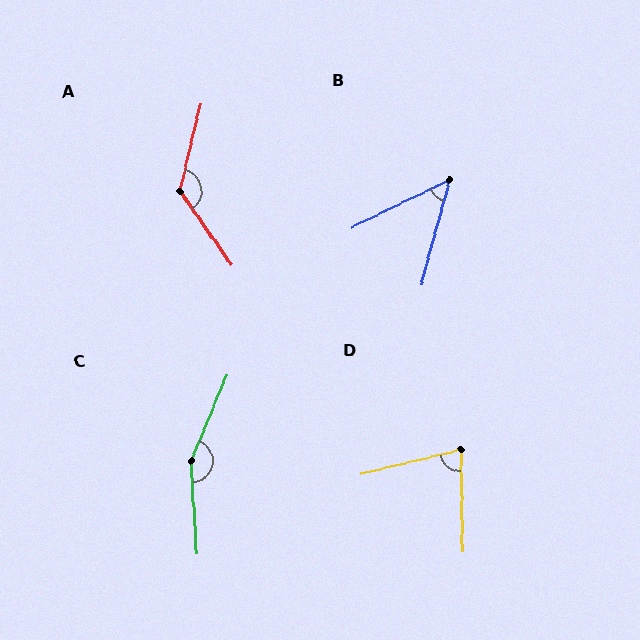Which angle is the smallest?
B, at approximately 49 degrees.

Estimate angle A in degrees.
Approximately 132 degrees.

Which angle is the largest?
C, at approximately 154 degrees.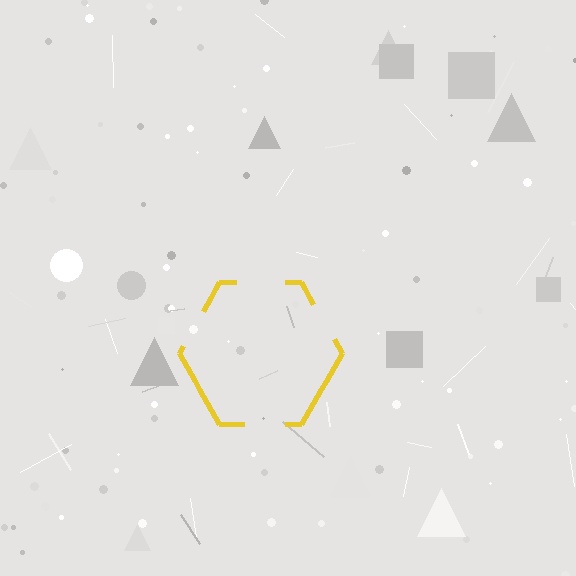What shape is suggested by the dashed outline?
The dashed outline suggests a hexagon.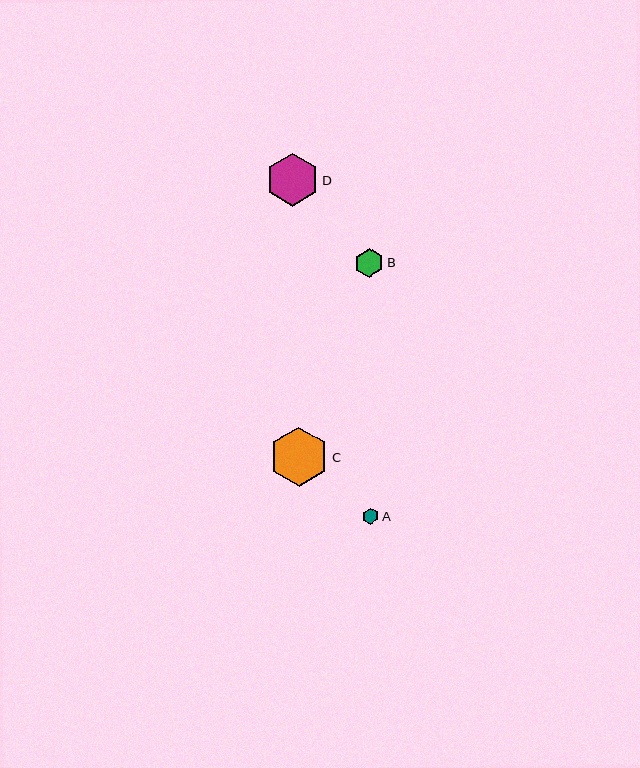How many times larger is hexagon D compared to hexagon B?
Hexagon D is approximately 1.8 times the size of hexagon B.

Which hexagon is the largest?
Hexagon C is the largest with a size of approximately 59 pixels.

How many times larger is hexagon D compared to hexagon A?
Hexagon D is approximately 3.3 times the size of hexagon A.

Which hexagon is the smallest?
Hexagon A is the smallest with a size of approximately 16 pixels.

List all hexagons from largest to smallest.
From largest to smallest: C, D, B, A.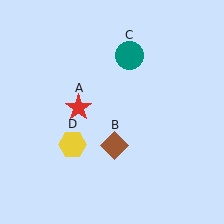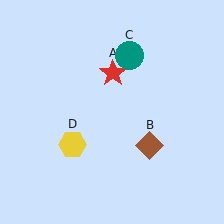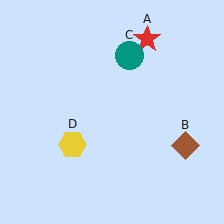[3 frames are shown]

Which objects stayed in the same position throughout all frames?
Teal circle (object C) and yellow hexagon (object D) remained stationary.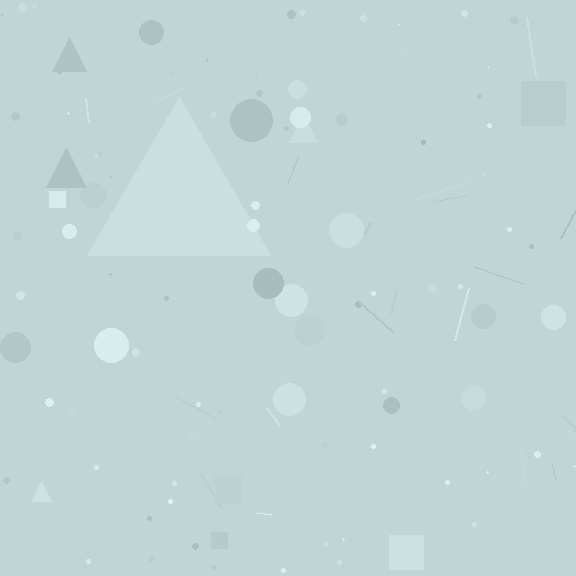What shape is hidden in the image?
A triangle is hidden in the image.